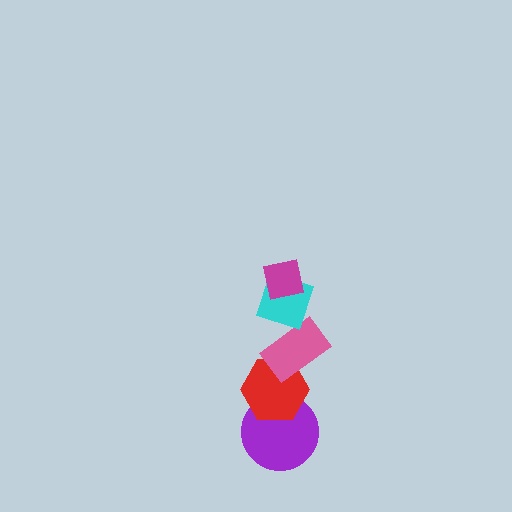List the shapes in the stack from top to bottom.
From top to bottom: the magenta square, the cyan diamond, the pink rectangle, the red hexagon, the purple circle.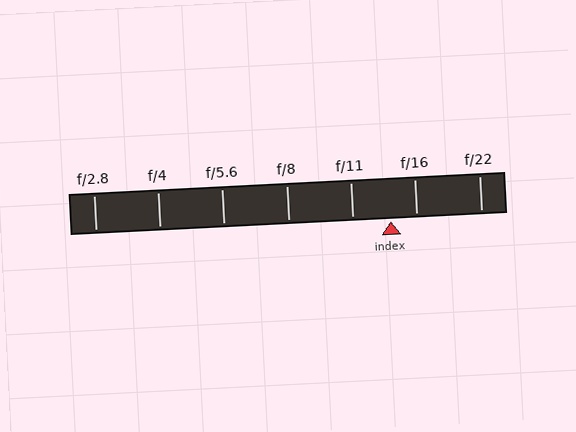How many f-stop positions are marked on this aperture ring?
There are 7 f-stop positions marked.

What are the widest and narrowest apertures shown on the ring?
The widest aperture shown is f/2.8 and the narrowest is f/22.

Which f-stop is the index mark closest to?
The index mark is closest to f/16.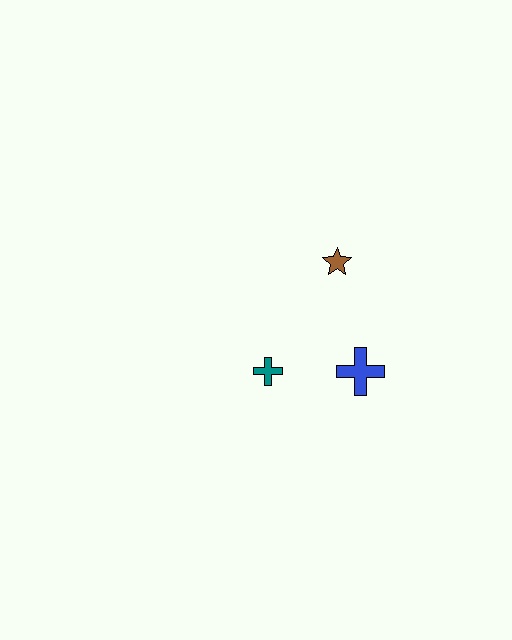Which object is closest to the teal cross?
The blue cross is closest to the teal cross.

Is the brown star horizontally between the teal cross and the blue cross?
Yes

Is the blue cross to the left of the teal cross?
No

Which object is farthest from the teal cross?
The brown star is farthest from the teal cross.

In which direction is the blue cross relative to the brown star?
The blue cross is below the brown star.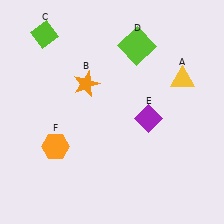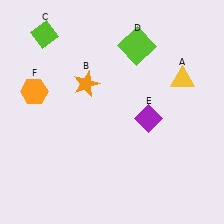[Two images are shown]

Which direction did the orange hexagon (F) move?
The orange hexagon (F) moved up.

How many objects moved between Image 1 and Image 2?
1 object moved between the two images.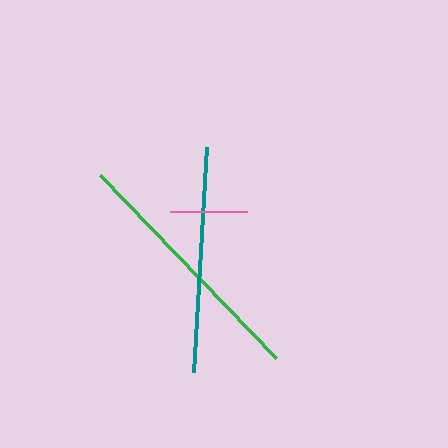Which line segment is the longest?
The green line is the longest at approximately 254 pixels.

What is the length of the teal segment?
The teal segment is approximately 225 pixels long.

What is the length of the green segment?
The green segment is approximately 254 pixels long.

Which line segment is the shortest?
The pink line is the shortest at approximately 77 pixels.